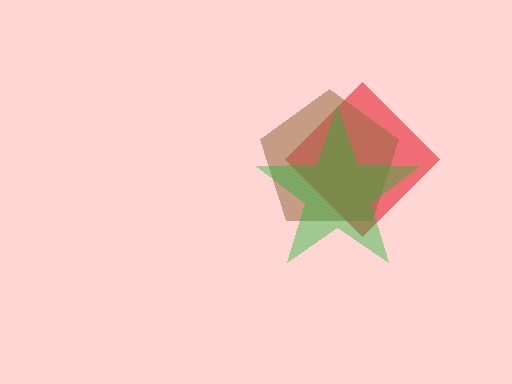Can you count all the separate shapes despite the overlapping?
Yes, there are 3 separate shapes.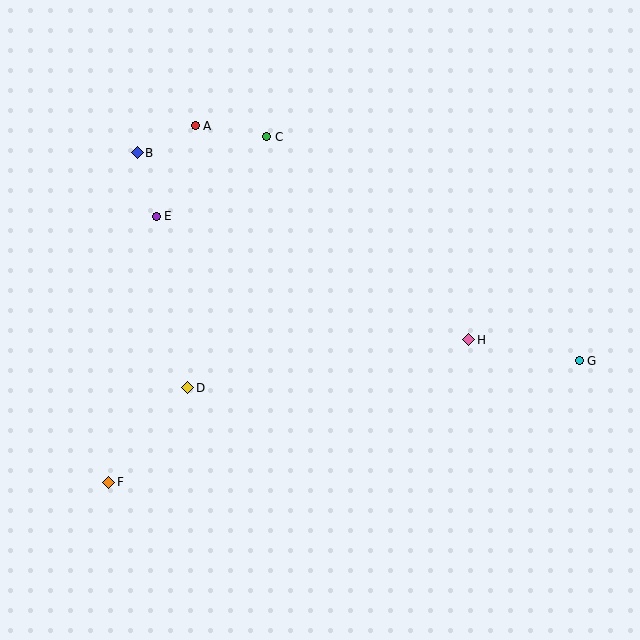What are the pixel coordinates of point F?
Point F is at (109, 482).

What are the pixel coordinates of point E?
Point E is at (156, 216).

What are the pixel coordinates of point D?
Point D is at (188, 388).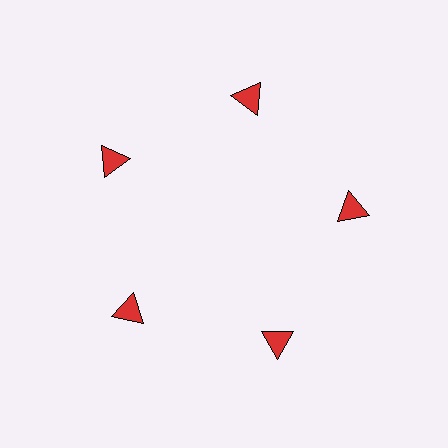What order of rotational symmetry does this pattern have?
This pattern has 5-fold rotational symmetry.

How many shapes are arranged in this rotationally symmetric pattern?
There are 5 shapes, arranged in 5 groups of 1.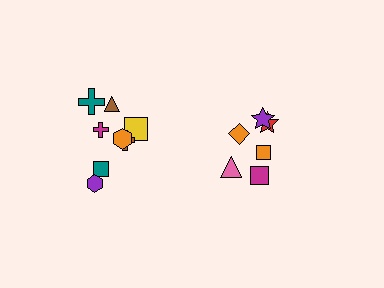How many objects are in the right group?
There are 6 objects.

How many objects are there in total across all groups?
There are 14 objects.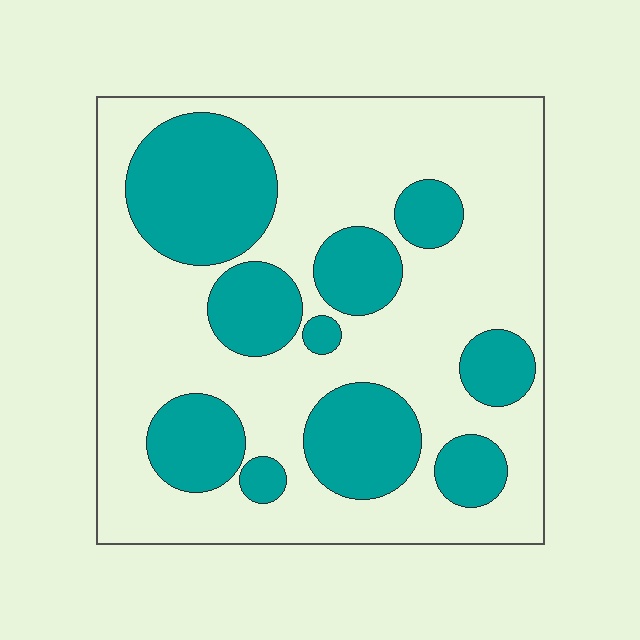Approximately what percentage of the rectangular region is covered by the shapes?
Approximately 35%.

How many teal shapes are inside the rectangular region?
10.